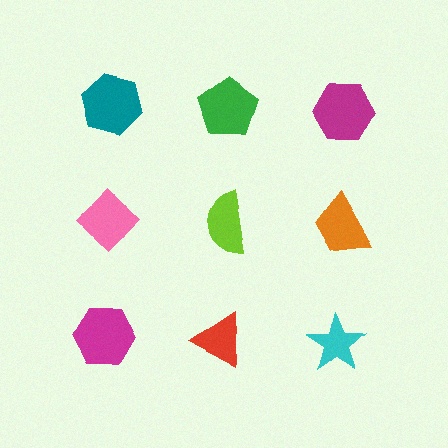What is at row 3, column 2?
A red triangle.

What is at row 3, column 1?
A magenta hexagon.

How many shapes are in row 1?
3 shapes.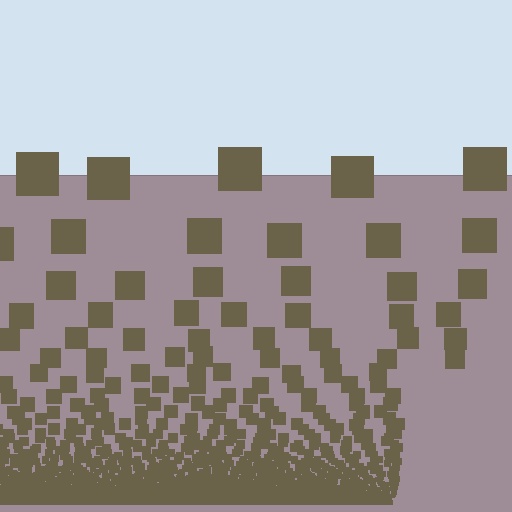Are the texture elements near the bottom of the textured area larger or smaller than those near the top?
Smaller. The gradient is inverted — elements near the bottom are smaller and denser.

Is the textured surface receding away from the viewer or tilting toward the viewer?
The surface appears to tilt toward the viewer. Texture elements get larger and sparser toward the top.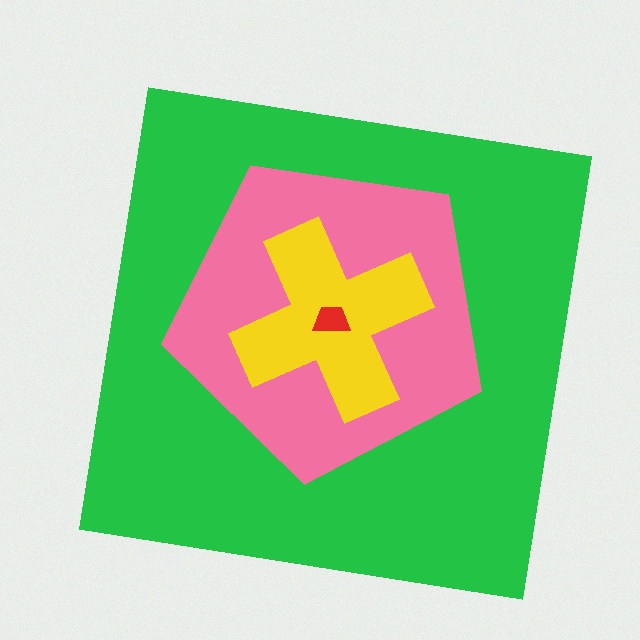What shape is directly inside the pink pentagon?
The yellow cross.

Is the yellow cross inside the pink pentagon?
Yes.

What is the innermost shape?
The red trapezoid.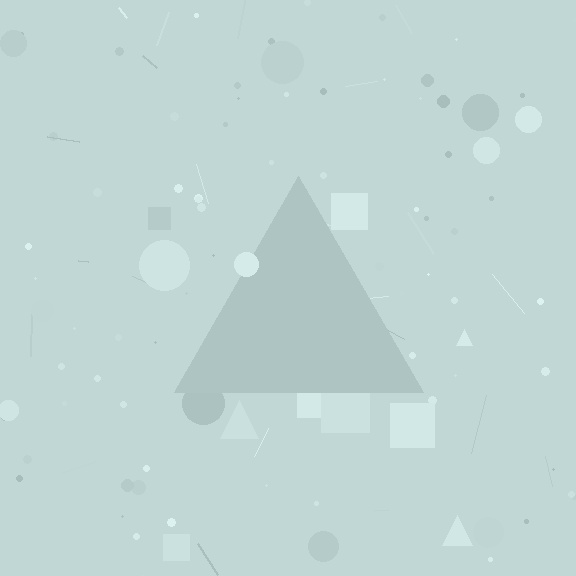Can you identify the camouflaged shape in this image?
The camouflaged shape is a triangle.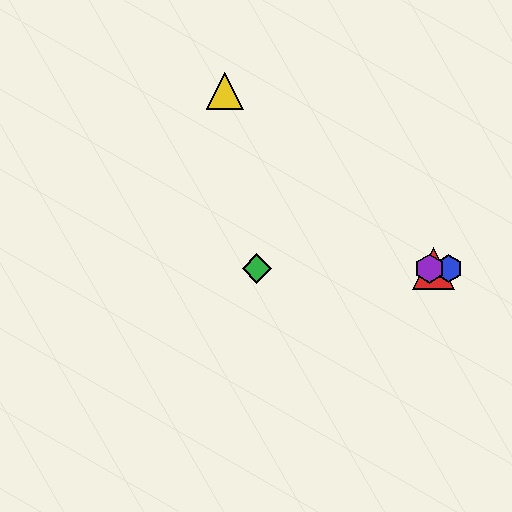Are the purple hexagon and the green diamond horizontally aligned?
Yes, both are at y≈269.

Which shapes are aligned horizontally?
The red triangle, the blue hexagon, the green diamond, the purple hexagon are aligned horizontally.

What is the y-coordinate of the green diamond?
The green diamond is at y≈269.